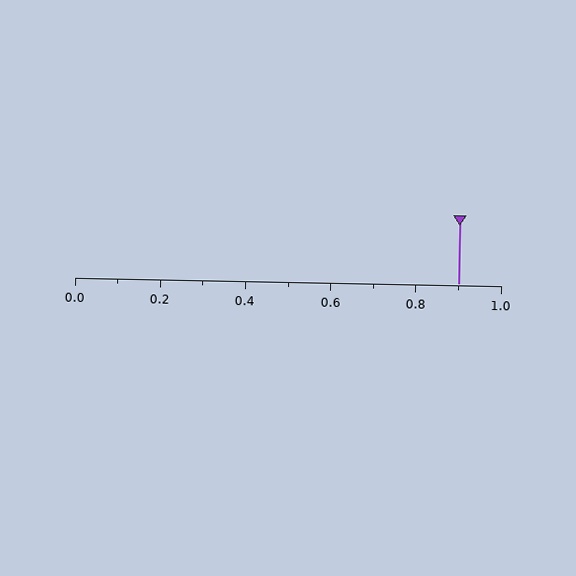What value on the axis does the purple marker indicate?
The marker indicates approximately 0.9.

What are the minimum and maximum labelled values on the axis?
The axis runs from 0.0 to 1.0.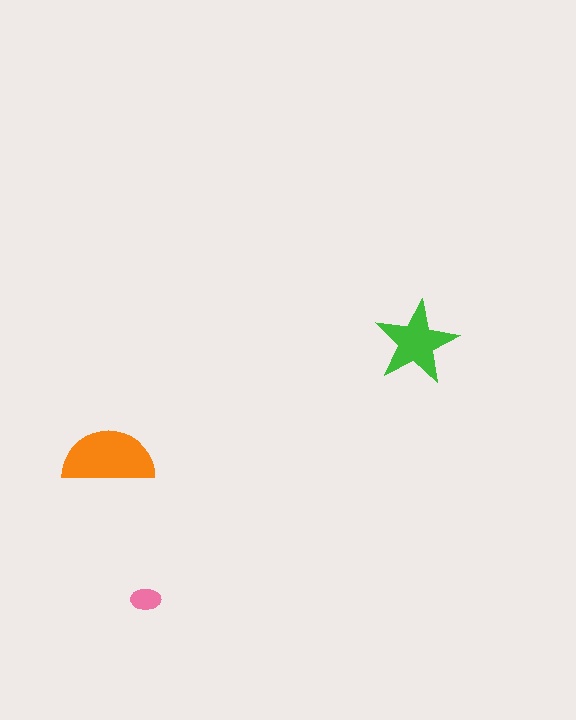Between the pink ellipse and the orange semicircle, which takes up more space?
The orange semicircle.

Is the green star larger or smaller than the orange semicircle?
Smaller.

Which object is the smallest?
The pink ellipse.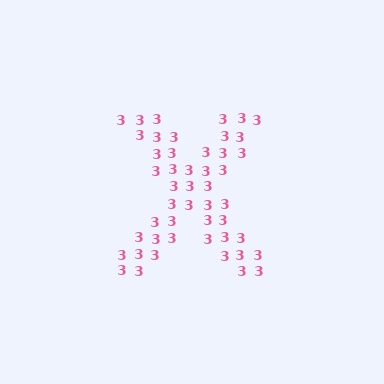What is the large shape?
The large shape is the letter X.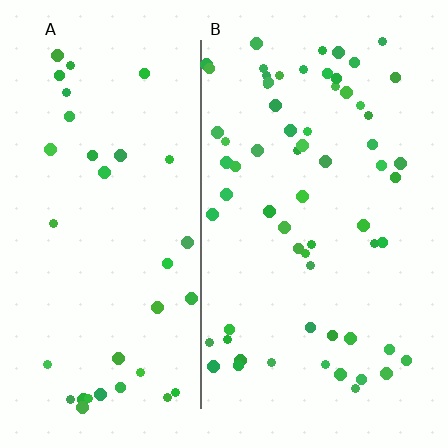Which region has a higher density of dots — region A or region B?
B (the right).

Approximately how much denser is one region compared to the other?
Approximately 1.8× — region B over region A.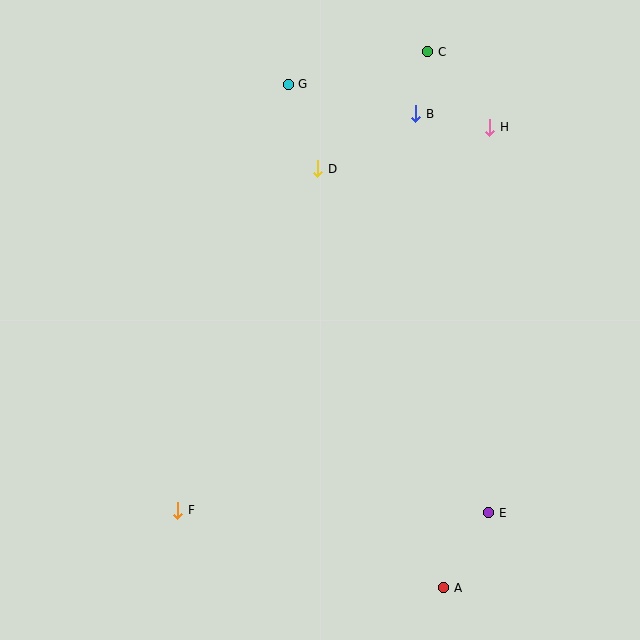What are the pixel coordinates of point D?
Point D is at (318, 169).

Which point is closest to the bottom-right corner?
Point E is closest to the bottom-right corner.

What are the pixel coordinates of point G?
Point G is at (288, 84).